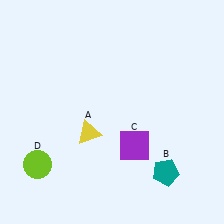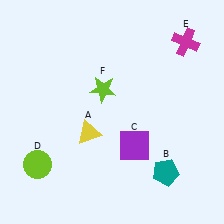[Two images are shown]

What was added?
A magenta cross (E), a lime star (F) were added in Image 2.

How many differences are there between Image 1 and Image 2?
There are 2 differences between the two images.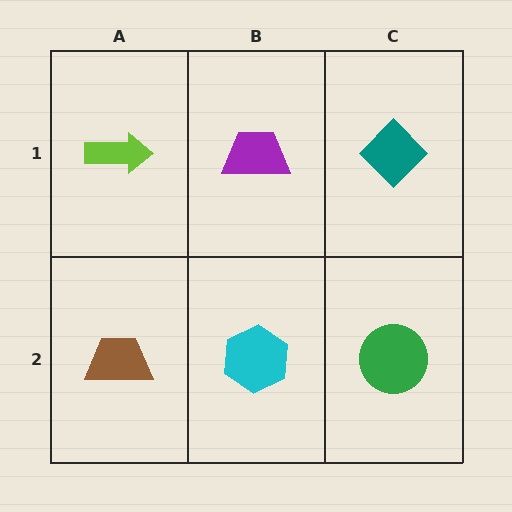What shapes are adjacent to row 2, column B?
A purple trapezoid (row 1, column B), a brown trapezoid (row 2, column A), a green circle (row 2, column C).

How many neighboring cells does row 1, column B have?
3.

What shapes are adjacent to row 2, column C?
A teal diamond (row 1, column C), a cyan hexagon (row 2, column B).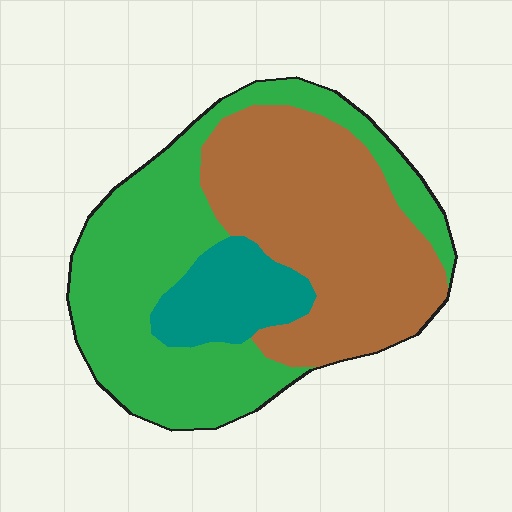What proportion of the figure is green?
Green covers about 45% of the figure.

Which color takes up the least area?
Teal, at roughly 15%.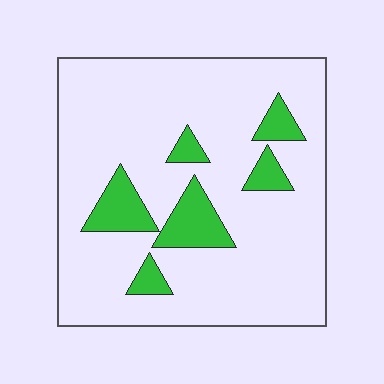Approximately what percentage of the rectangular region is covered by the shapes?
Approximately 15%.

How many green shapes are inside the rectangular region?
6.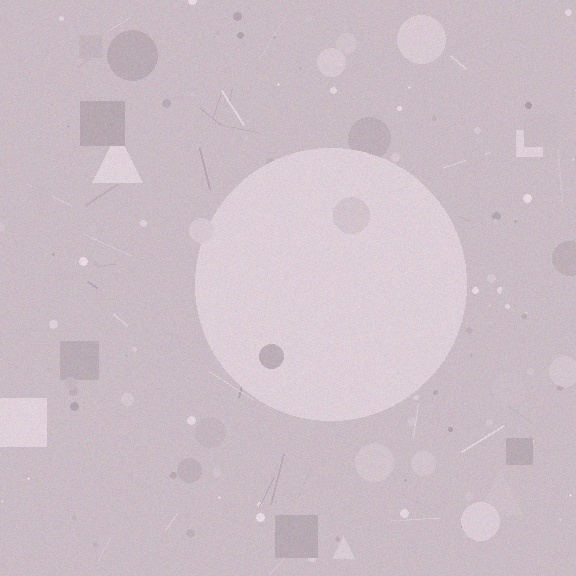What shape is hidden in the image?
A circle is hidden in the image.